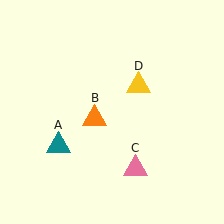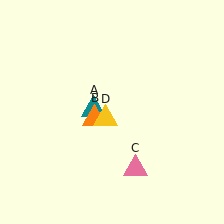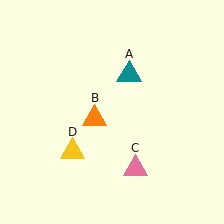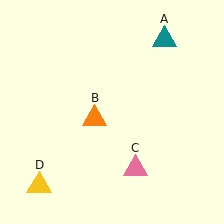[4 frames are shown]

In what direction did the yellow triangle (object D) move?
The yellow triangle (object D) moved down and to the left.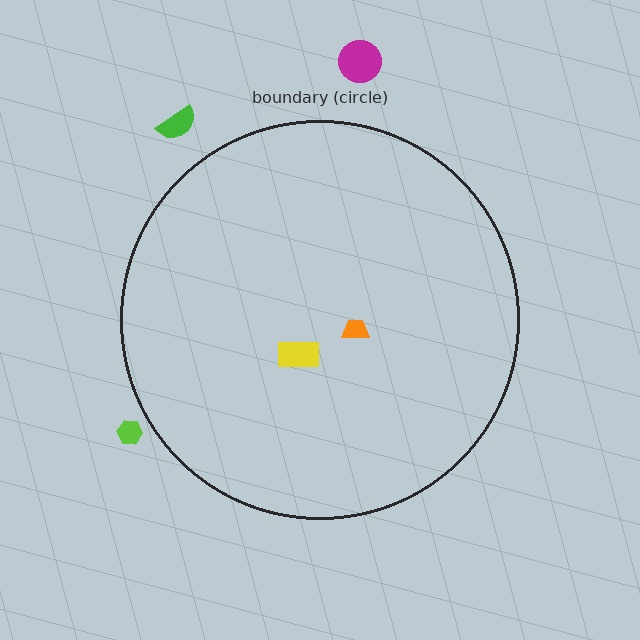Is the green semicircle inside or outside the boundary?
Outside.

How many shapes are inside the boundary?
2 inside, 3 outside.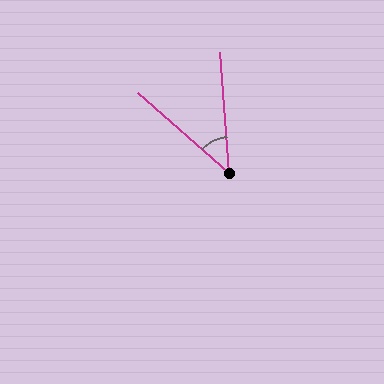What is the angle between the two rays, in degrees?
Approximately 44 degrees.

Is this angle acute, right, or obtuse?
It is acute.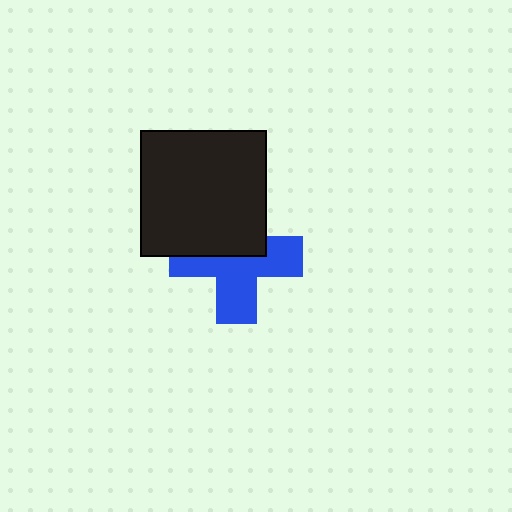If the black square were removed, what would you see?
You would see the complete blue cross.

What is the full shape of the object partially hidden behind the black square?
The partially hidden object is a blue cross.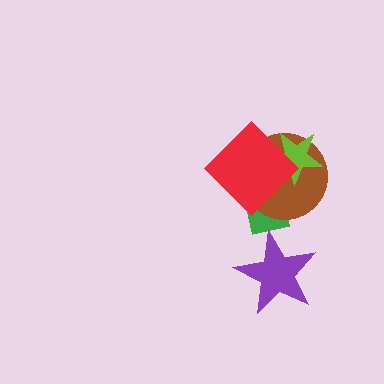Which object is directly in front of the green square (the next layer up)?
The purple star is directly in front of the green square.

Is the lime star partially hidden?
Yes, it is partially covered by another shape.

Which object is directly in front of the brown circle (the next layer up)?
The lime star is directly in front of the brown circle.